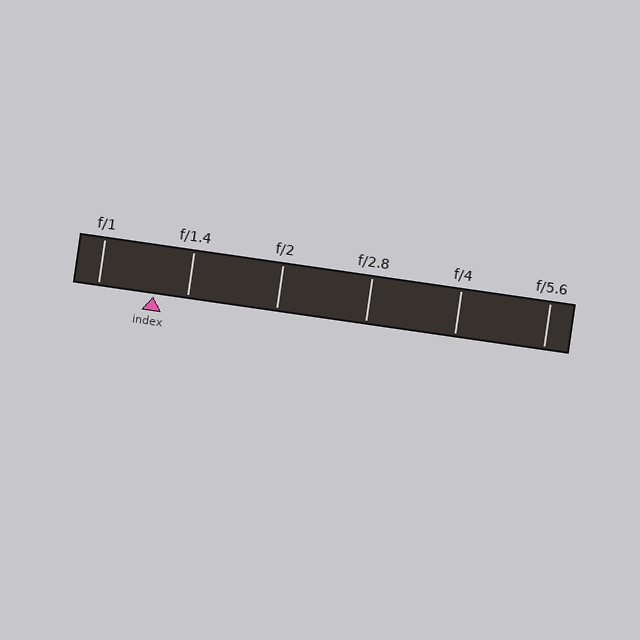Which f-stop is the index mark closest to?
The index mark is closest to f/1.4.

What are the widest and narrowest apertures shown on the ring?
The widest aperture shown is f/1 and the narrowest is f/5.6.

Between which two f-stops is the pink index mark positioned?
The index mark is between f/1 and f/1.4.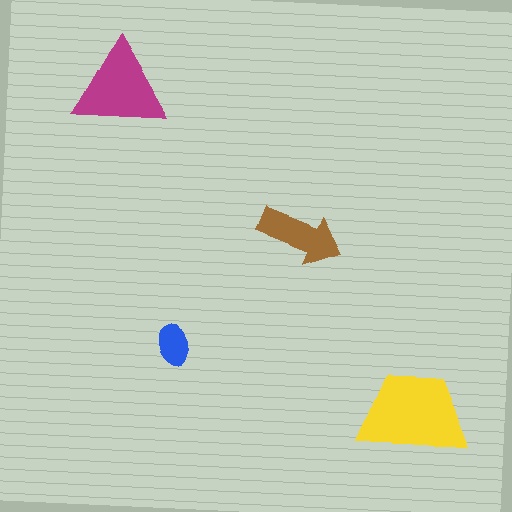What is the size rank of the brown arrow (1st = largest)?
3rd.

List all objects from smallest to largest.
The blue ellipse, the brown arrow, the magenta triangle, the yellow trapezoid.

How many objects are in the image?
There are 4 objects in the image.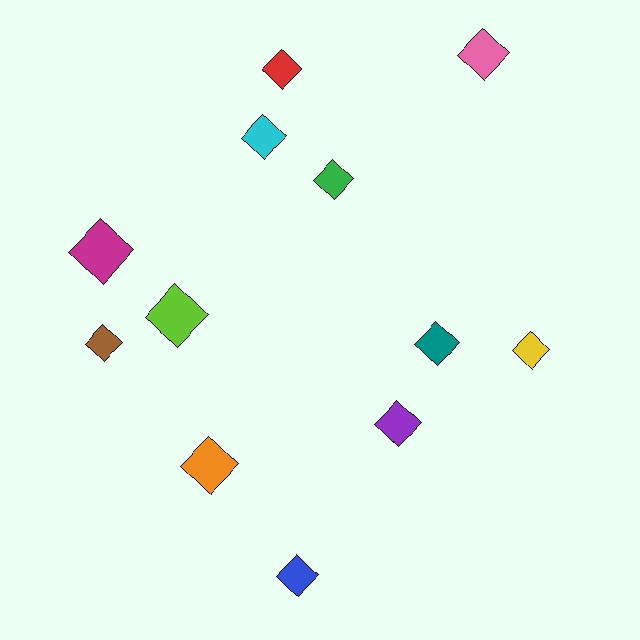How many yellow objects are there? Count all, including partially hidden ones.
There is 1 yellow object.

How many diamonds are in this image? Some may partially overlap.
There are 12 diamonds.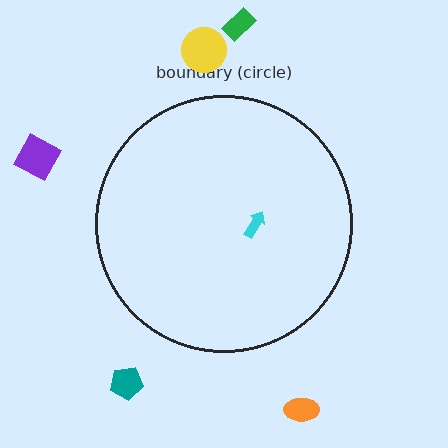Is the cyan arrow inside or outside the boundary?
Inside.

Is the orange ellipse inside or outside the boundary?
Outside.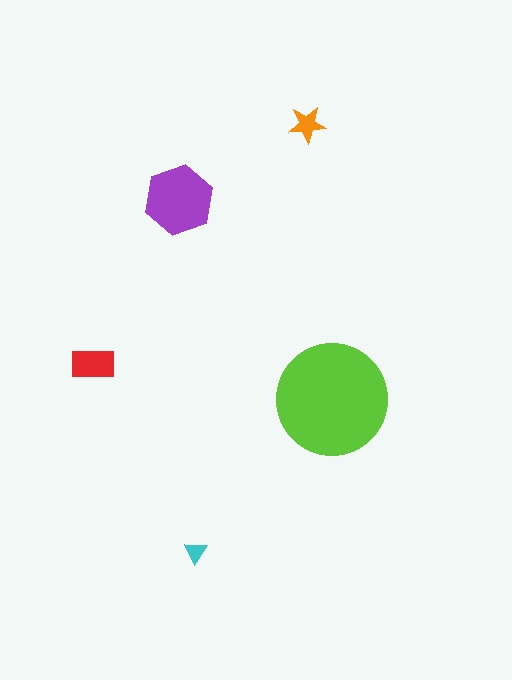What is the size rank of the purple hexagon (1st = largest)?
2nd.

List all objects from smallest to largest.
The cyan triangle, the orange star, the red rectangle, the purple hexagon, the lime circle.